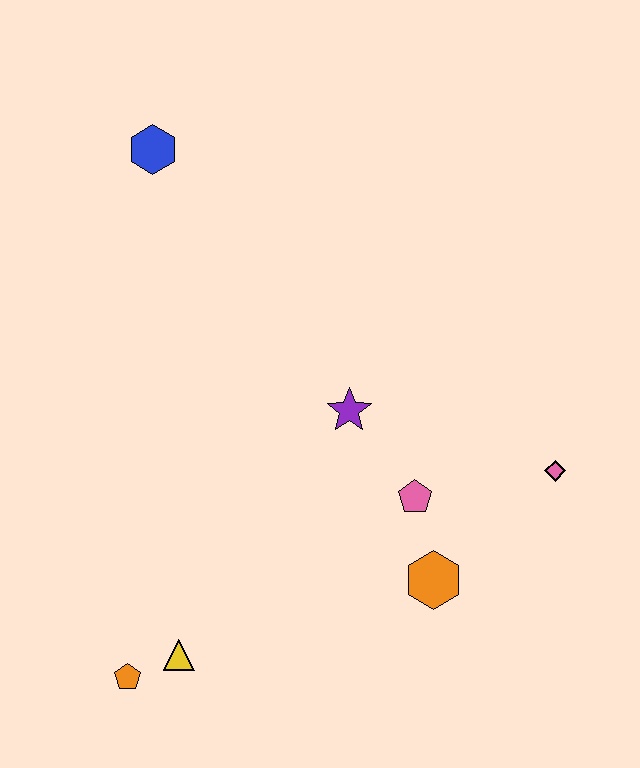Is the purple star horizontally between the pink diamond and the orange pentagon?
Yes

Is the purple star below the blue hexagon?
Yes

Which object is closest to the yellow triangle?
The orange pentagon is closest to the yellow triangle.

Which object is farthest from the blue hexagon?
The orange pentagon is farthest from the blue hexagon.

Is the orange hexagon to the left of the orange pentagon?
No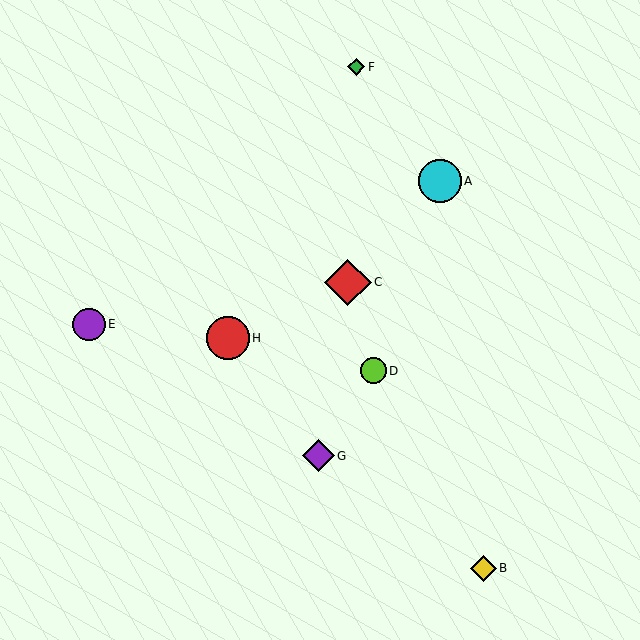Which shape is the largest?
The red diamond (labeled C) is the largest.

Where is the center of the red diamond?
The center of the red diamond is at (348, 282).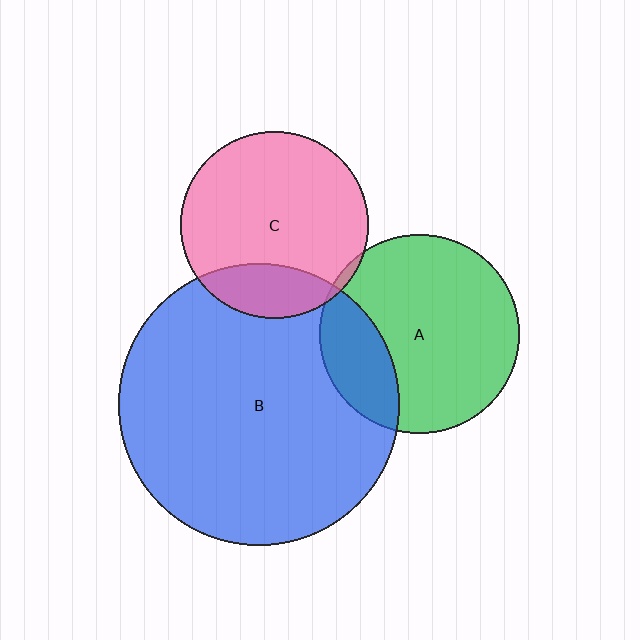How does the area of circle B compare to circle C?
Approximately 2.2 times.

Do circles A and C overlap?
Yes.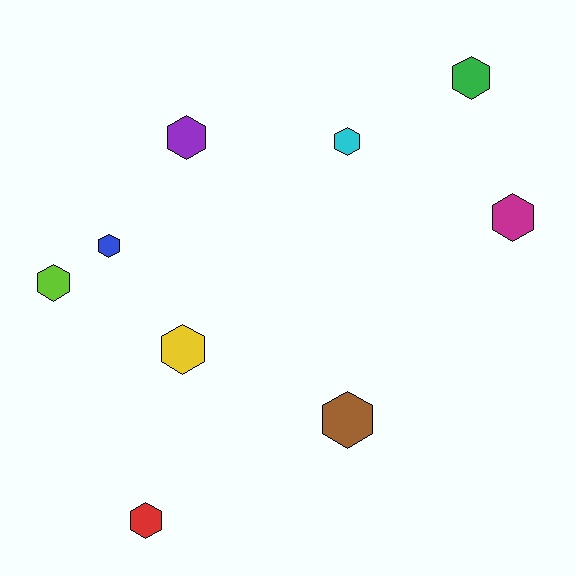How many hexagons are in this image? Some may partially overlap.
There are 9 hexagons.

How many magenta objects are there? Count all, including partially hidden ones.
There is 1 magenta object.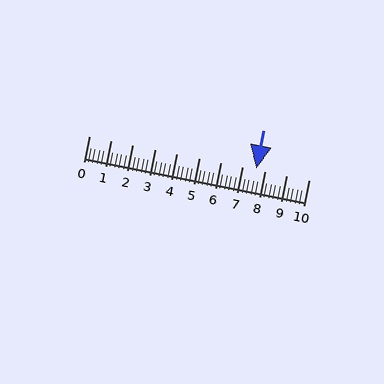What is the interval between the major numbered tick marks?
The major tick marks are spaced 1 units apart.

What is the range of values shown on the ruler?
The ruler shows values from 0 to 10.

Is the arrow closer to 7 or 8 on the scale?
The arrow is closer to 8.